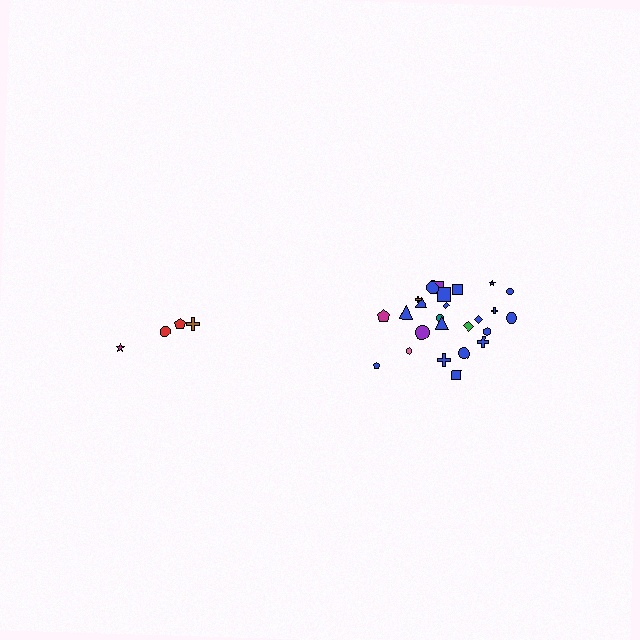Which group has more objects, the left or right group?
The right group.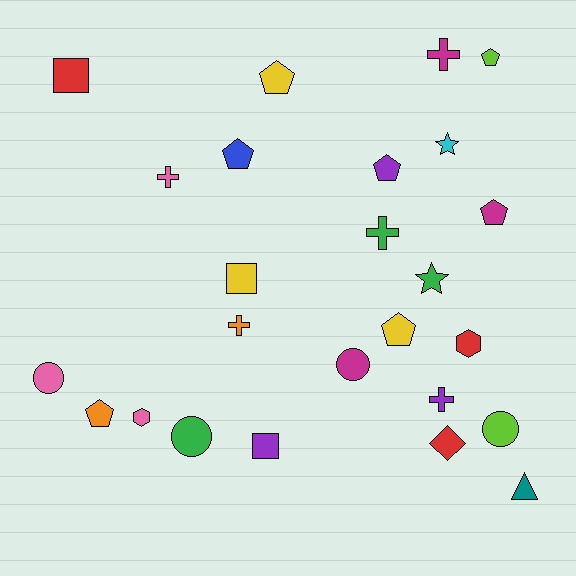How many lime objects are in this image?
There are 2 lime objects.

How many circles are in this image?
There are 4 circles.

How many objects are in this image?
There are 25 objects.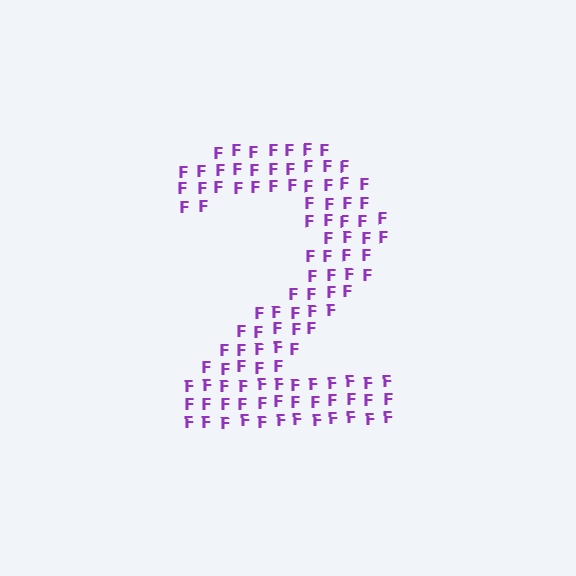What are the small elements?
The small elements are letter F's.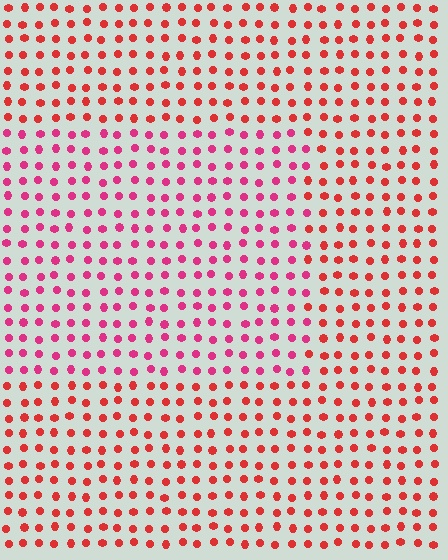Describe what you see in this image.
The image is filled with small red elements in a uniform arrangement. A rectangle-shaped region is visible where the elements are tinted to a slightly different hue, forming a subtle color boundary.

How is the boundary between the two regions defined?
The boundary is defined purely by a slight shift in hue (about 29 degrees). Spacing, size, and orientation are identical on both sides.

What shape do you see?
I see a rectangle.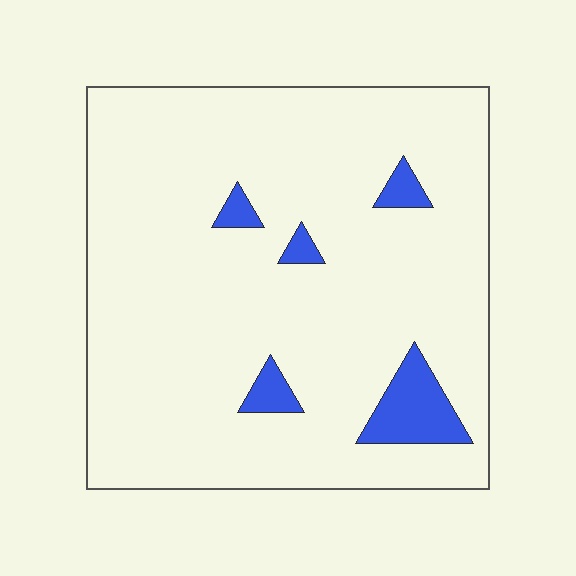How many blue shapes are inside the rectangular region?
5.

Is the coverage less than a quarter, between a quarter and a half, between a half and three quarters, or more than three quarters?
Less than a quarter.